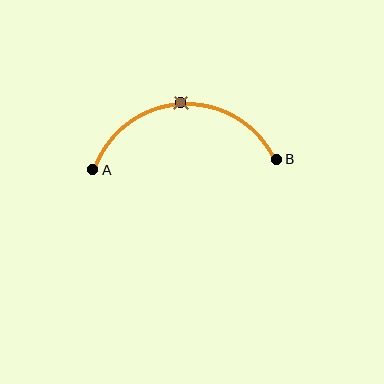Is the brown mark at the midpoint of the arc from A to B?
Yes. The brown mark lies on the arc at equal arc-length from both A and B — it is the arc midpoint.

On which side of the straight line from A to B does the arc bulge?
The arc bulges above the straight line connecting A and B.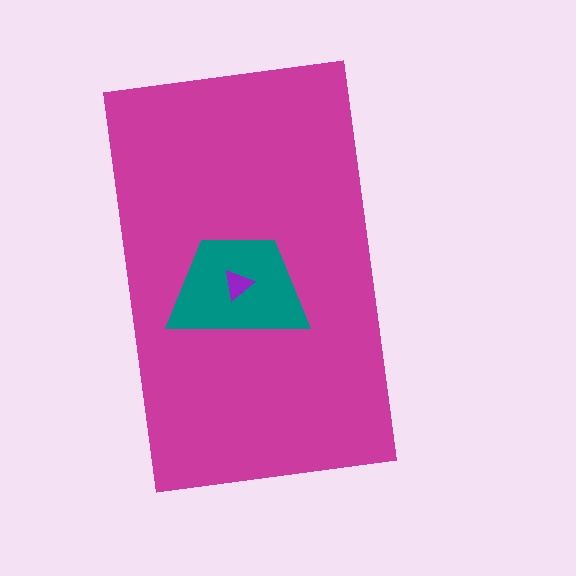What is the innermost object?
The purple triangle.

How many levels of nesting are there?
3.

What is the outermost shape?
The magenta rectangle.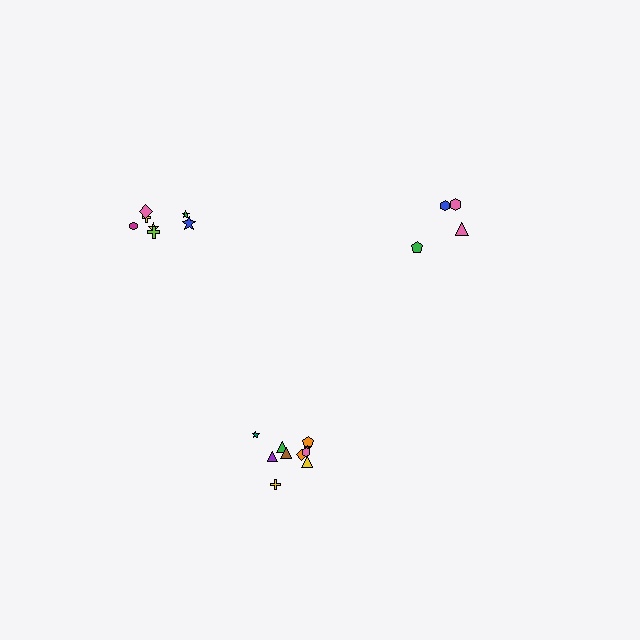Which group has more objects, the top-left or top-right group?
The top-left group.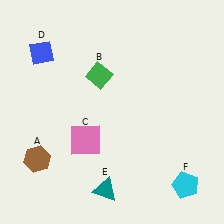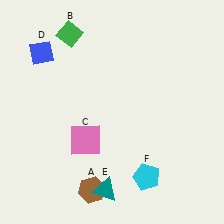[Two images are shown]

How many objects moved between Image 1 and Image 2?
3 objects moved between the two images.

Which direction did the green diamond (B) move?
The green diamond (B) moved up.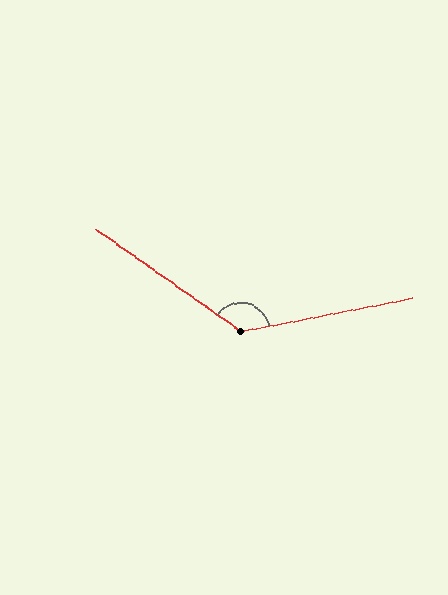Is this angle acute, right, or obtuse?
It is obtuse.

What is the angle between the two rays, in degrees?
Approximately 134 degrees.